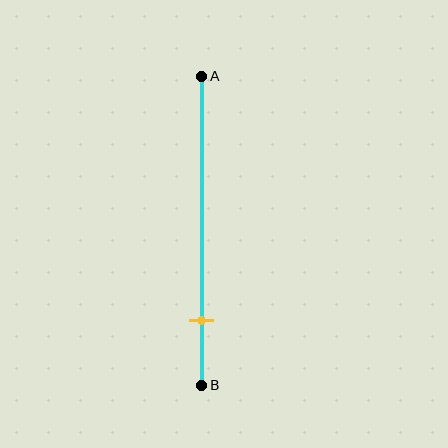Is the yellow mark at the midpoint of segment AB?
No, the mark is at about 80% from A, not at the 50% midpoint.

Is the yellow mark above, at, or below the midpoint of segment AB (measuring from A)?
The yellow mark is below the midpoint of segment AB.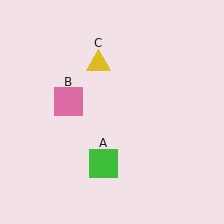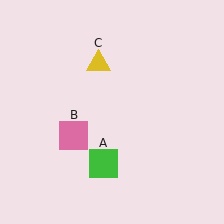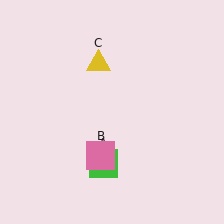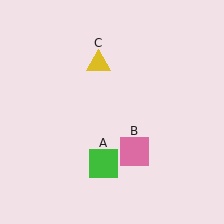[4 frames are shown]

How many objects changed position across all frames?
1 object changed position: pink square (object B).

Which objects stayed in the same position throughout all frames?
Green square (object A) and yellow triangle (object C) remained stationary.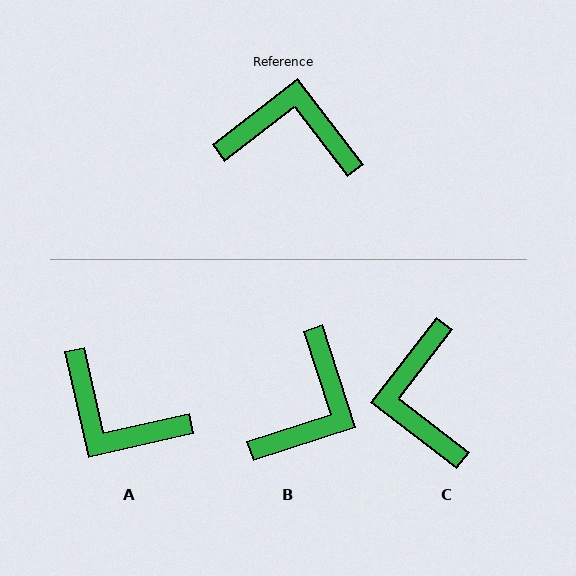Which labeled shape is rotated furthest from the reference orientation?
A, about 155 degrees away.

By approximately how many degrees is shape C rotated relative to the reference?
Approximately 105 degrees counter-clockwise.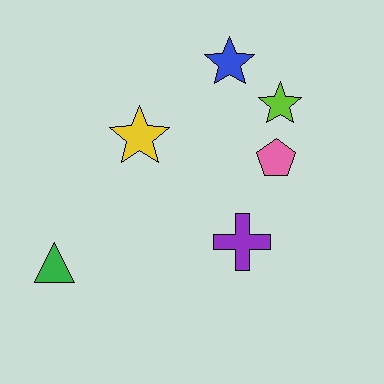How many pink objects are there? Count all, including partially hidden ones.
There is 1 pink object.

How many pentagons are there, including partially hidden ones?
There is 1 pentagon.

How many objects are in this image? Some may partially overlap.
There are 6 objects.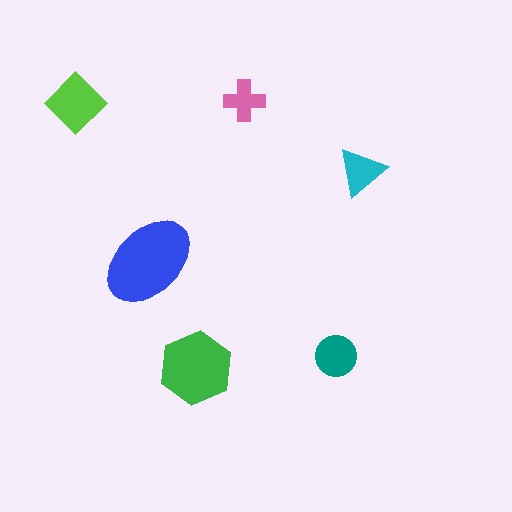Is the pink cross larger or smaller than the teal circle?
Smaller.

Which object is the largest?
The blue ellipse.